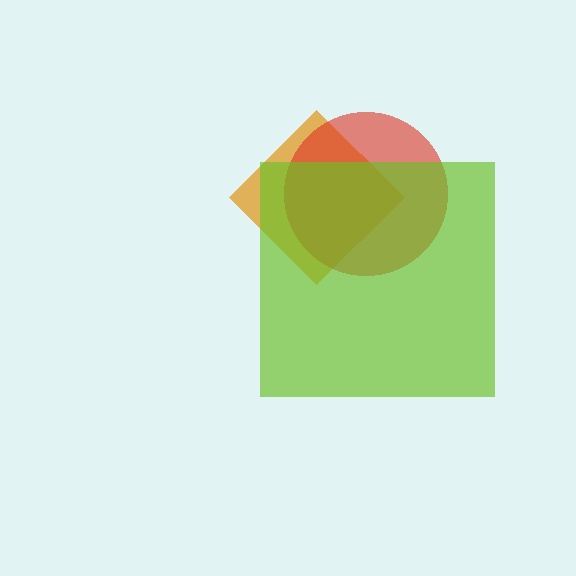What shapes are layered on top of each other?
The layered shapes are: an orange diamond, a red circle, a lime square.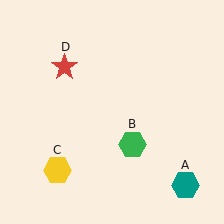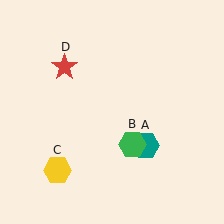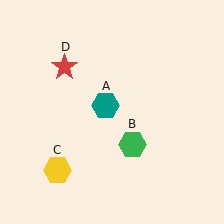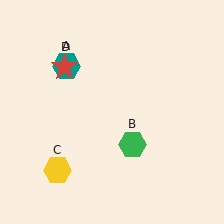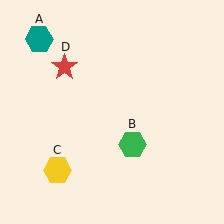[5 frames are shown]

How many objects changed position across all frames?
1 object changed position: teal hexagon (object A).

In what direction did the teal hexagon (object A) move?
The teal hexagon (object A) moved up and to the left.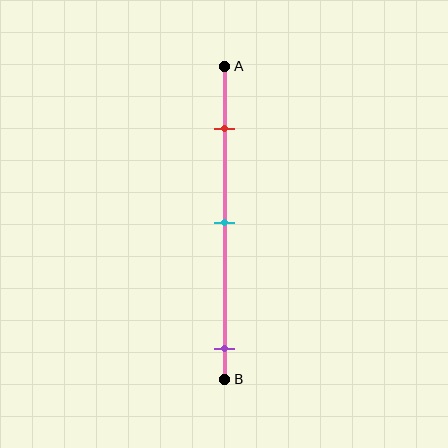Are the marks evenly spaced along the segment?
No, the marks are not evenly spaced.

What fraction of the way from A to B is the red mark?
The red mark is approximately 20% (0.2) of the way from A to B.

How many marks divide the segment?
There are 3 marks dividing the segment.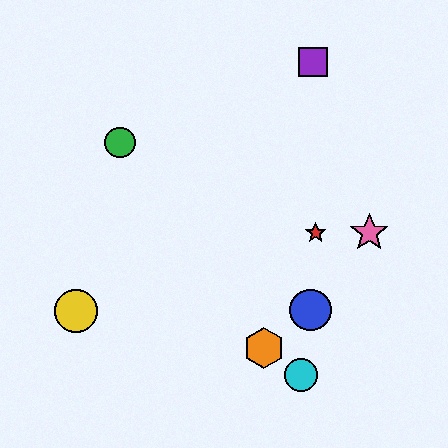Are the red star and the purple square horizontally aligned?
No, the red star is at y≈233 and the purple square is at y≈62.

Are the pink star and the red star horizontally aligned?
Yes, both are at y≈233.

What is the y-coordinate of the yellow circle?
The yellow circle is at y≈311.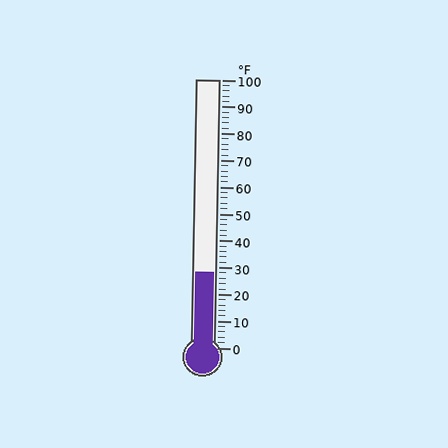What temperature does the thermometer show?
The thermometer shows approximately 28°F.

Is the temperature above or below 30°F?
The temperature is below 30°F.